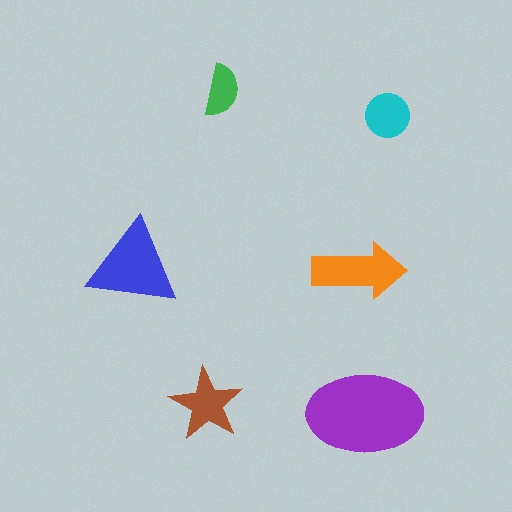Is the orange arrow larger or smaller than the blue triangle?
Smaller.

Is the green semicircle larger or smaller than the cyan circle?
Smaller.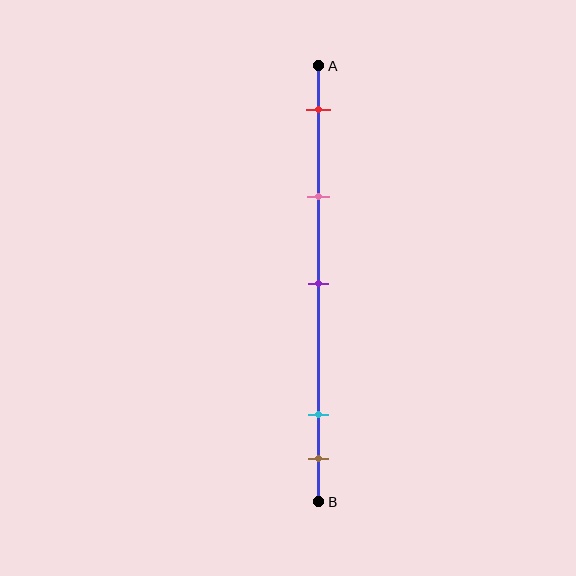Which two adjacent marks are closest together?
The cyan and brown marks are the closest adjacent pair.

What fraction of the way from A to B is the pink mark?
The pink mark is approximately 30% (0.3) of the way from A to B.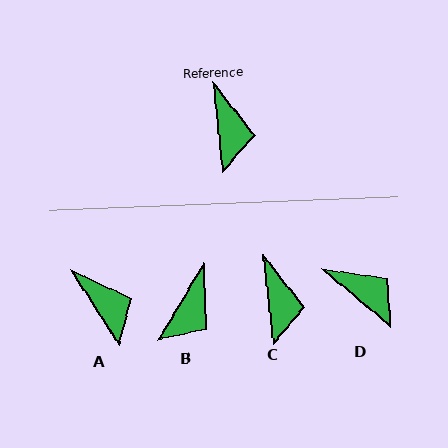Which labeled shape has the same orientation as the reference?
C.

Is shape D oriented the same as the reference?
No, it is off by about 44 degrees.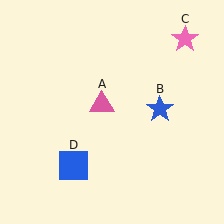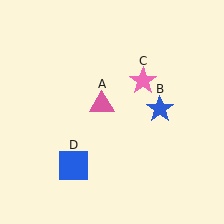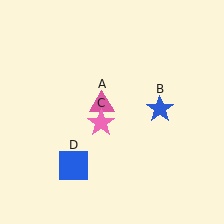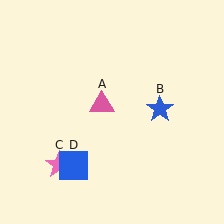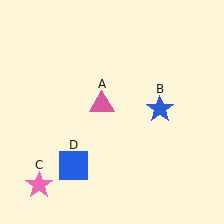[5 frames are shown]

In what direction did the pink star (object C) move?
The pink star (object C) moved down and to the left.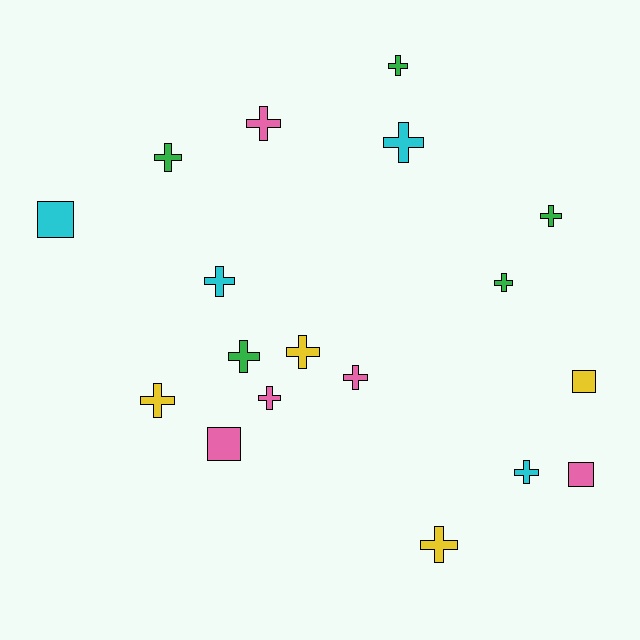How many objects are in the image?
There are 18 objects.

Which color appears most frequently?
Green, with 5 objects.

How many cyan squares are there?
There is 1 cyan square.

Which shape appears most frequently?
Cross, with 14 objects.